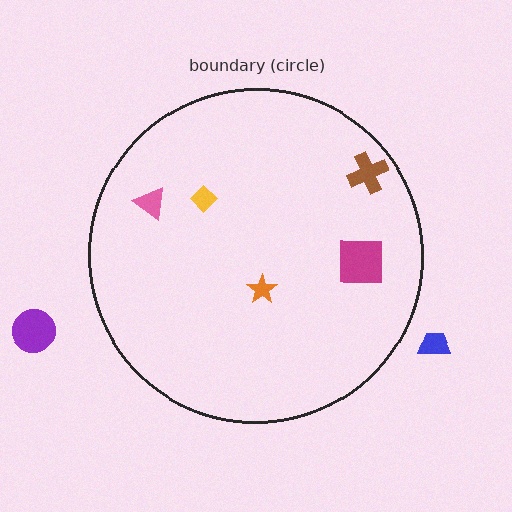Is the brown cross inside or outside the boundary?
Inside.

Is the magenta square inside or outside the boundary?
Inside.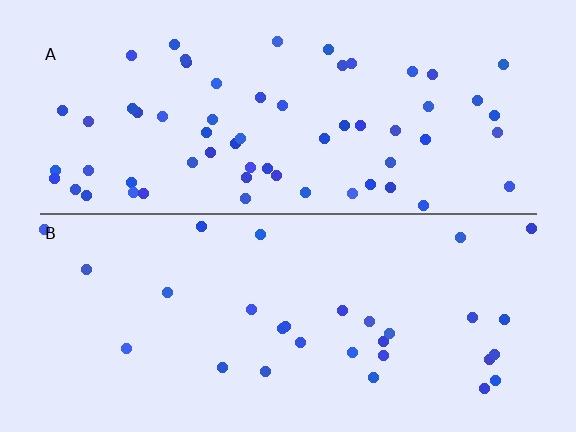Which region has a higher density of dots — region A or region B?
A (the top).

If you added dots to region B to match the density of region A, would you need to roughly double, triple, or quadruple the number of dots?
Approximately double.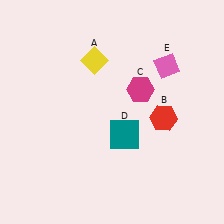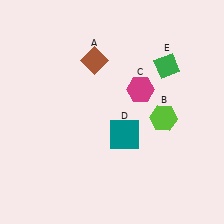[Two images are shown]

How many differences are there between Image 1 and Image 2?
There are 3 differences between the two images.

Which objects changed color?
A changed from yellow to brown. B changed from red to lime. E changed from pink to green.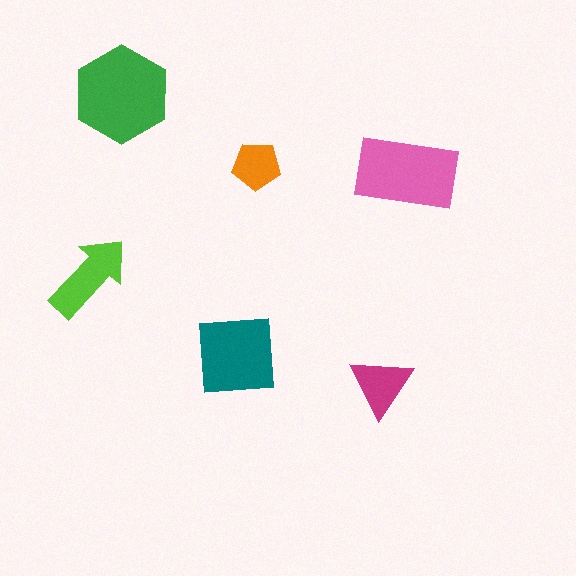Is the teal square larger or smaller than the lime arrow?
Larger.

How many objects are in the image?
There are 6 objects in the image.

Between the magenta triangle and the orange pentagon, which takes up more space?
The magenta triangle.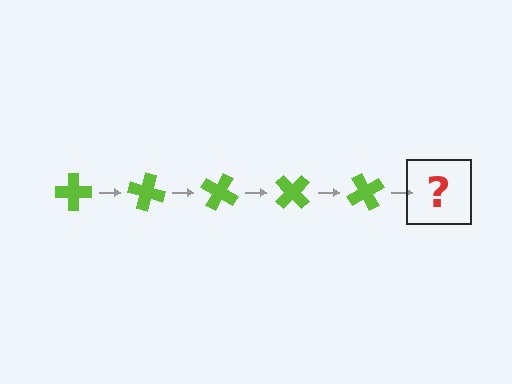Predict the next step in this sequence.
The next step is a lime cross rotated 75 degrees.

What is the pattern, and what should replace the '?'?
The pattern is that the cross rotates 15 degrees each step. The '?' should be a lime cross rotated 75 degrees.